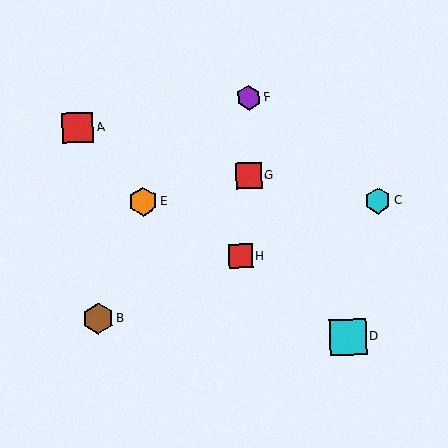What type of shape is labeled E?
Shape E is an orange hexagon.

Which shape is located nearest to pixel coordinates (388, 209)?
The cyan hexagon (labeled C) at (378, 201) is nearest to that location.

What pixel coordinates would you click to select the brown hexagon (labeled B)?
Click at (98, 319) to select the brown hexagon B.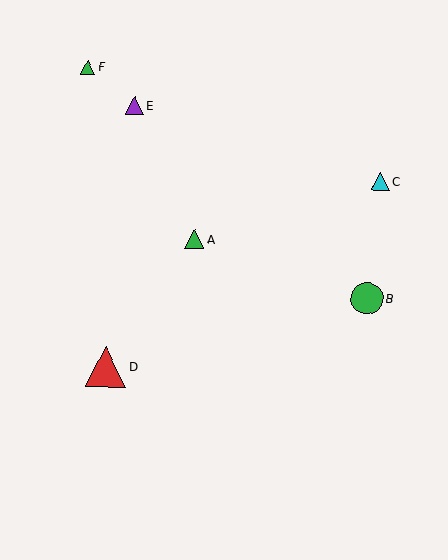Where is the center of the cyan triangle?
The center of the cyan triangle is at (380, 181).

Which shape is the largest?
The red triangle (labeled D) is the largest.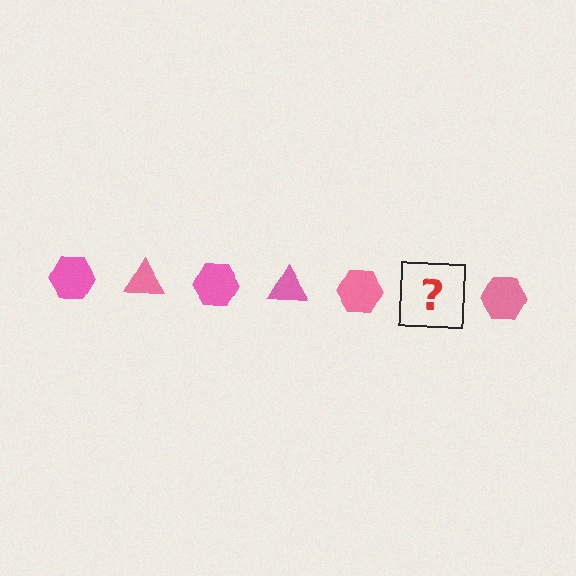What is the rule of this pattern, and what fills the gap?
The rule is that the pattern cycles through hexagon, triangle shapes in pink. The gap should be filled with a pink triangle.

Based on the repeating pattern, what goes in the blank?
The blank should be a pink triangle.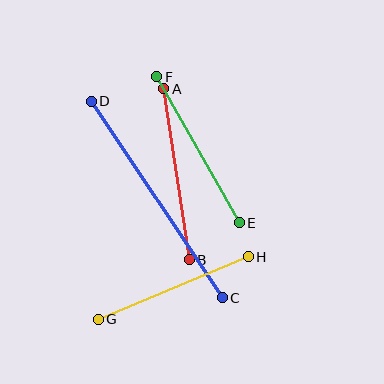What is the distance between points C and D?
The distance is approximately 236 pixels.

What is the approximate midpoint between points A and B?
The midpoint is at approximately (177, 174) pixels.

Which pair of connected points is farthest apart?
Points C and D are farthest apart.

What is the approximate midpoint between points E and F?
The midpoint is at approximately (198, 150) pixels.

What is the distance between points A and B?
The distance is approximately 173 pixels.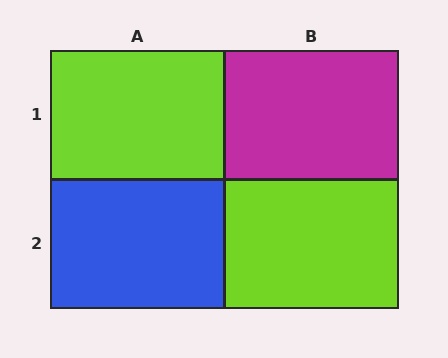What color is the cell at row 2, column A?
Blue.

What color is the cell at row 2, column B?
Lime.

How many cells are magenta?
1 cell is magenta.